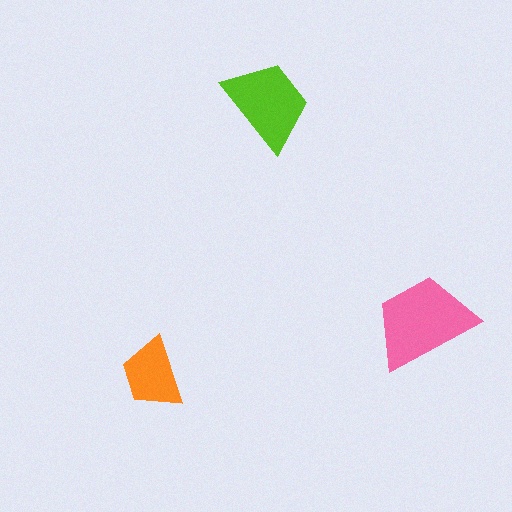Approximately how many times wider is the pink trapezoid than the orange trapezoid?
About 1.5 times wider.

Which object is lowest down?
The orange trapezoid is bottommost.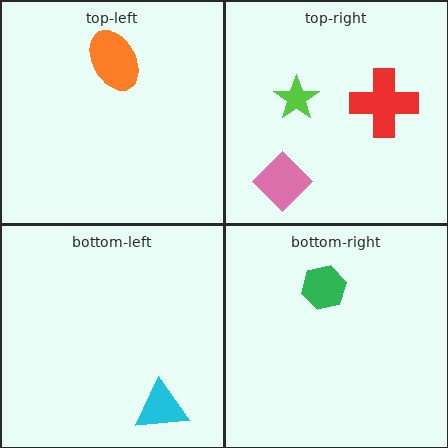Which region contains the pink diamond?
The top-right region.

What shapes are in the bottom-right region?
The green hexagon.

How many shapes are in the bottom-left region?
1.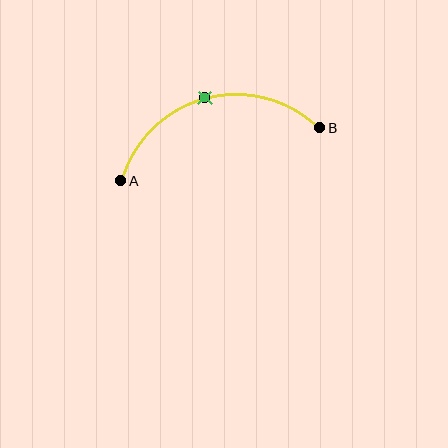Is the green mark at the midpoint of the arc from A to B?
Yes. The green mark lies on the arc at equal arc-length from both A and B — it is the arc midpoint.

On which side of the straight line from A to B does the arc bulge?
The arc bulges above the straight line connecting A and B.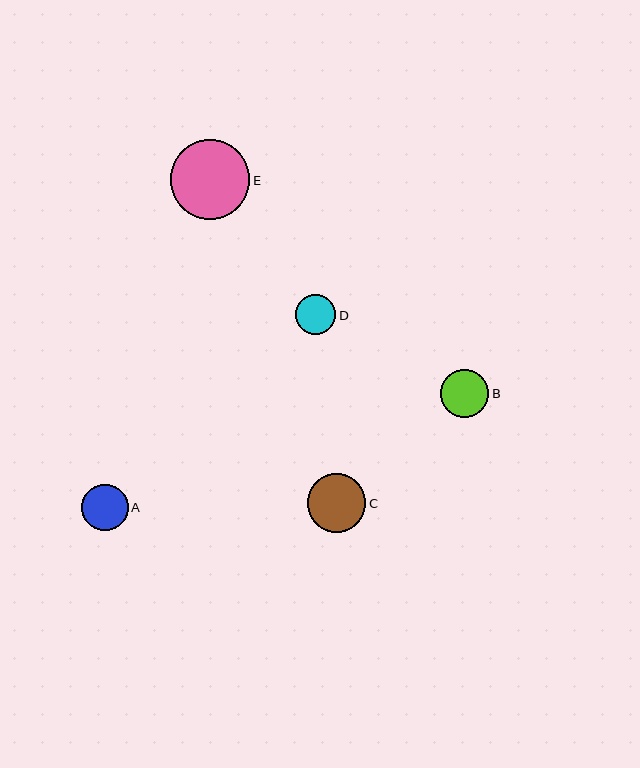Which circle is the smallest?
Circle D is the smallest with a size of approximately 40 pixels.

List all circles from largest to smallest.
From largest to smallest: E, C, B, A, D.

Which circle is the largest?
Circle E is the largest with a size of approximately 79 pixels.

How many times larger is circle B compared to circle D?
Circle B is approximately 1.2 times the size of circle D.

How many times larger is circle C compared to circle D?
Circle C is approximately 1.5 times the size of circle D.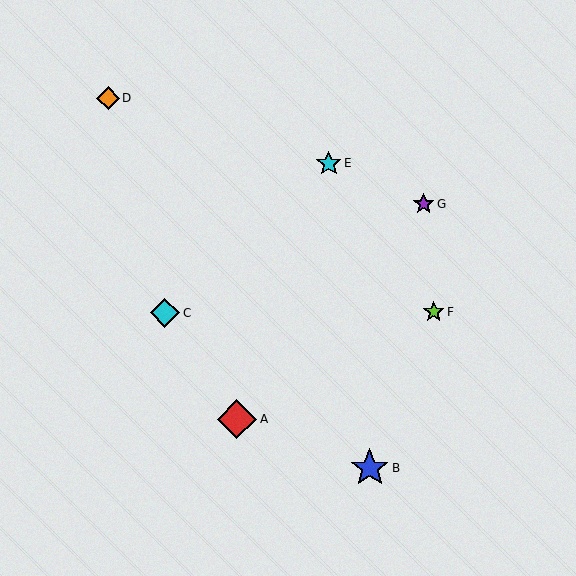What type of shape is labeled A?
Shape A is a red diamond.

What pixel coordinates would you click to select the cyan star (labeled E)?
Click at (329, 163) to select the cyan star E.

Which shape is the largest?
The red diamond (labeled A) is the largest.